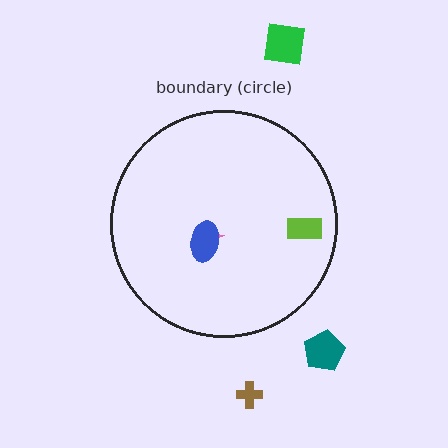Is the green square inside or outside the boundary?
Outside.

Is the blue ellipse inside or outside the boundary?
Inside.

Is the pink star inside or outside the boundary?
Inside.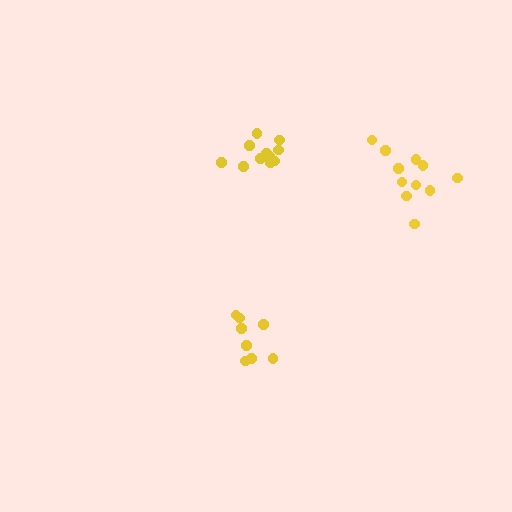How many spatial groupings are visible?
There are 3 spatial groupings.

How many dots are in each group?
Group 1: 11 dots, Group 2: 8 dots, Group 3: 11 dots (30 total).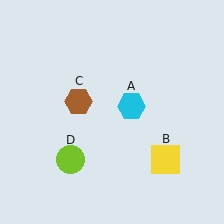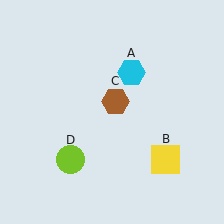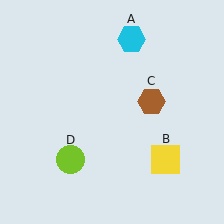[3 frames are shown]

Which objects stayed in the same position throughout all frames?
Yellow square (object B) and lime circle (object D) remained stationary.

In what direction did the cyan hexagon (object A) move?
The cyan hexagon (object A) moved up.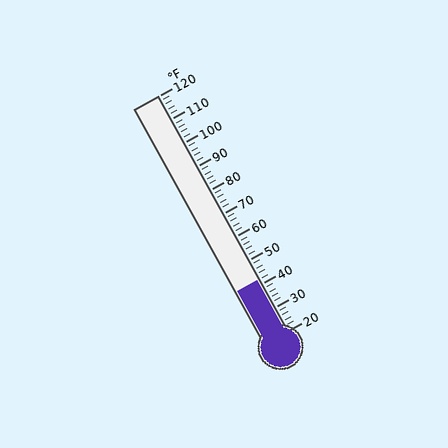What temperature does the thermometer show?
The thermometer shows approximately 42°F.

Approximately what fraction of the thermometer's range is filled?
The thermometer is filled to approximately 20% of its range.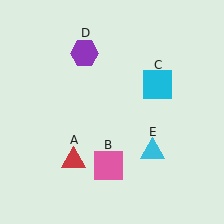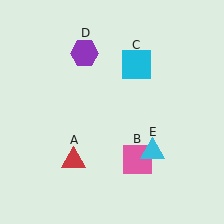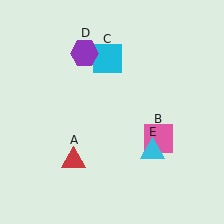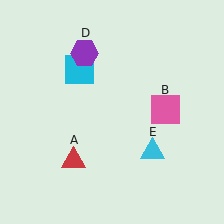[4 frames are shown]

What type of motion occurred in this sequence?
The pink square (object B), cyan square (object C) rotated counterclockwise around the center of the scene.